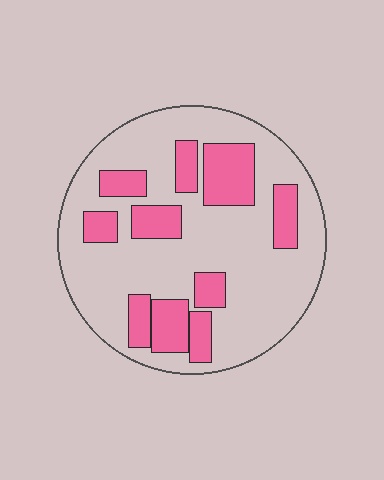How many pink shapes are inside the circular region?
10.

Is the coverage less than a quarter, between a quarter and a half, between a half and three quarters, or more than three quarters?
Between a quarter and a half.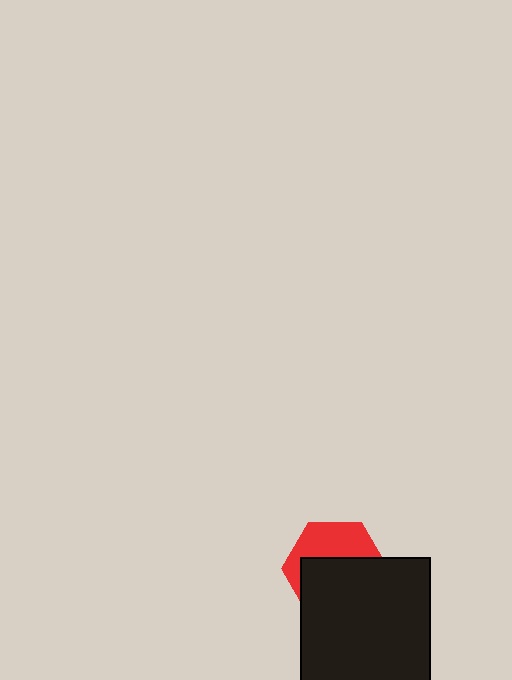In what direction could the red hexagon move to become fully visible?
The red hexagon could move up. That would shift it out from behind the black square entirely.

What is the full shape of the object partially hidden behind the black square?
The partially hidden object is a red hexagon.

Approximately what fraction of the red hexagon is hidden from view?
Roughly 59% of the red hexagon is hidden behind the black square.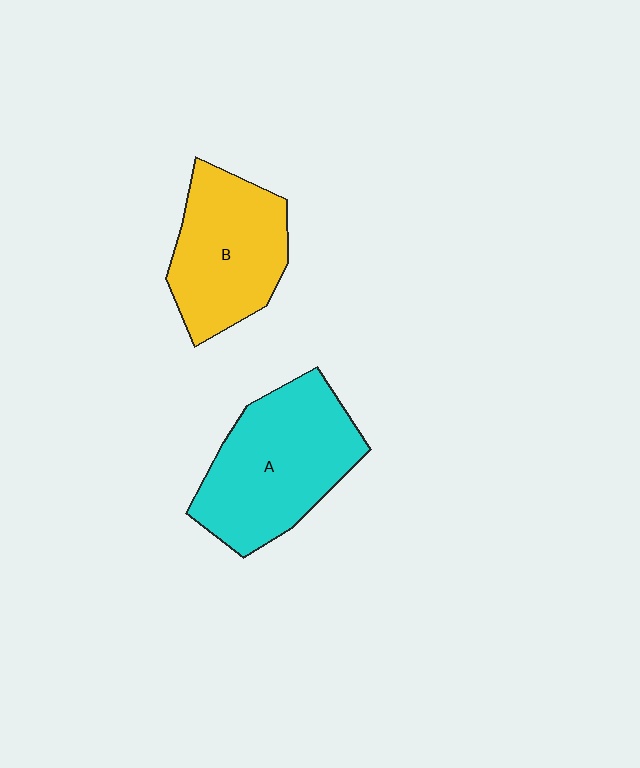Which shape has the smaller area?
Shape B (yellow).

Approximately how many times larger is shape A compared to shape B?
Approximately 1.2 times.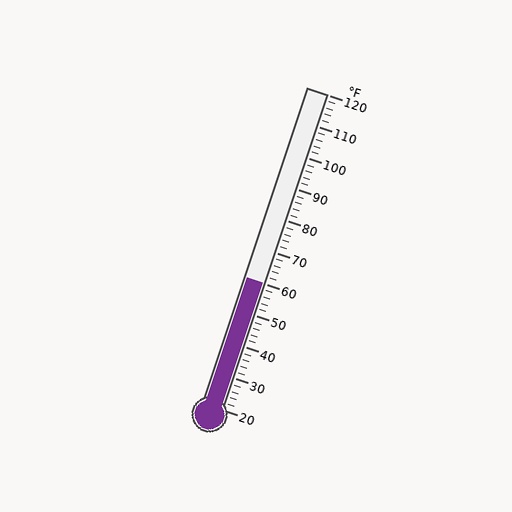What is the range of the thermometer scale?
The thermometer scale ranges from 20°F to 120°F.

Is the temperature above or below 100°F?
The temperature is below 100°F.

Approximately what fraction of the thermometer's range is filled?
The thermometer is filled to approximately 40% of its range.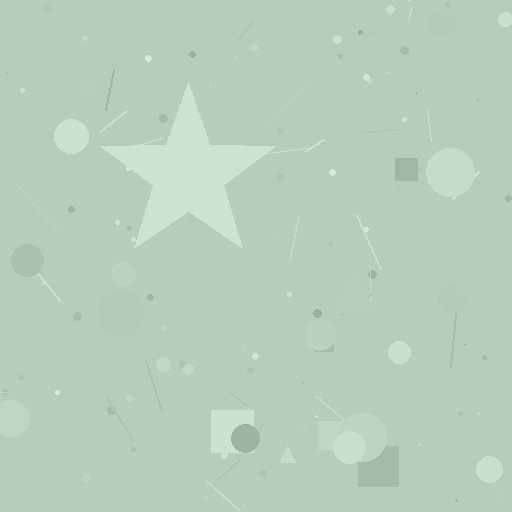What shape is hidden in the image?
A star is hidden in the image.